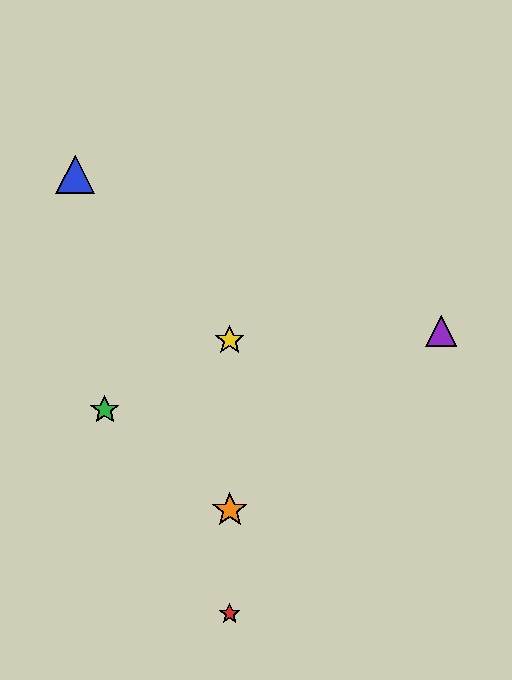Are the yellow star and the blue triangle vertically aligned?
No, the yellow star is at x≈230 and the blue triangle is at x≈75.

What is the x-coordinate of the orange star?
The orange star is at x≈230.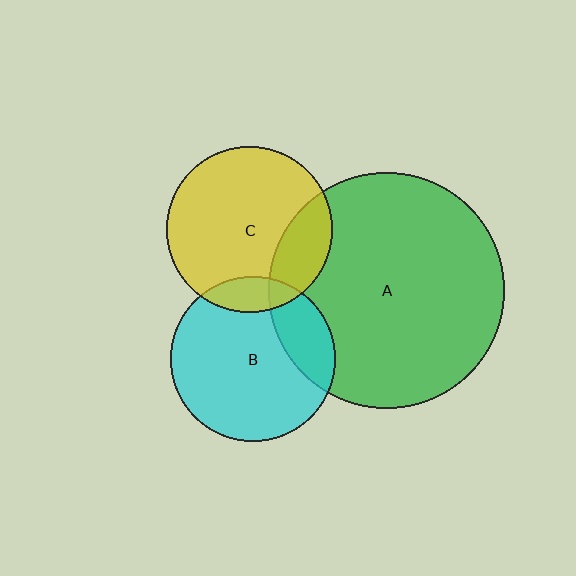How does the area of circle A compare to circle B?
Approximately 2.0 times.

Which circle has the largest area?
Circle A (green).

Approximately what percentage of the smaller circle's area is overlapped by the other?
Approximately 20%.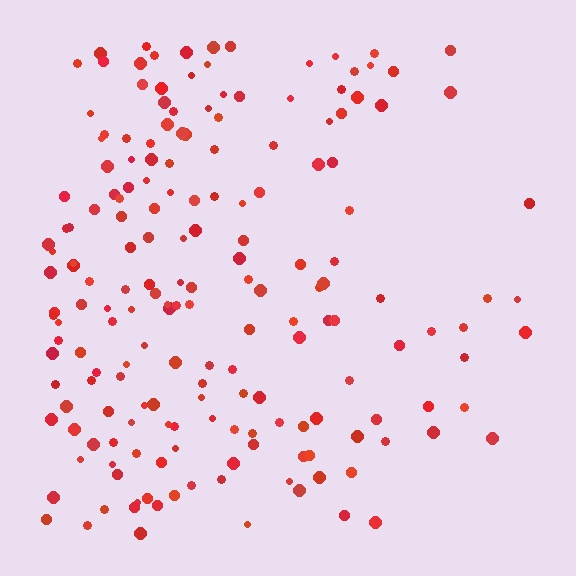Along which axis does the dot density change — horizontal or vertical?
Horizontal.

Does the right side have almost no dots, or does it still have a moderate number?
Still a moderate number, just noticeably fewer than the left.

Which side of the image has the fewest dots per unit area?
The right.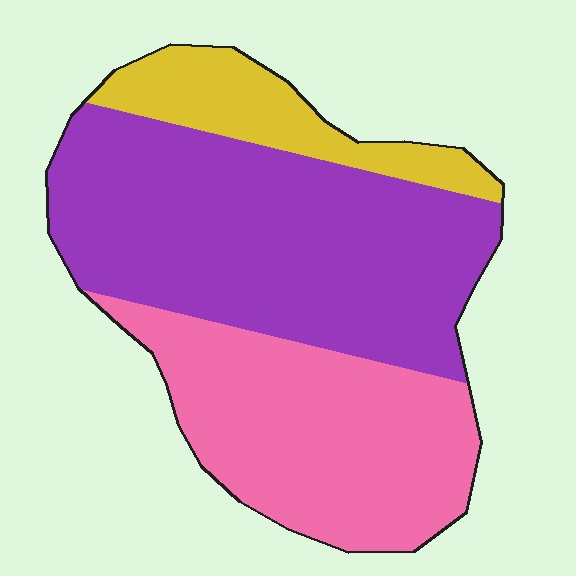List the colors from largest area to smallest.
From largest to smallest: purple, pink, yellow.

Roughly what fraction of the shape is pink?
Pink covers 35% of the shape.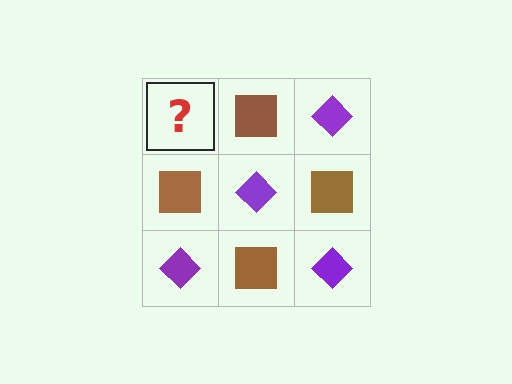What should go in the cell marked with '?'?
The missing cell should contain a purple diamond.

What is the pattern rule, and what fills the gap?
The rule is that it alternates purple diamond and brown square in a checkerboard pattern. The gap should be filled with a purple diamond.